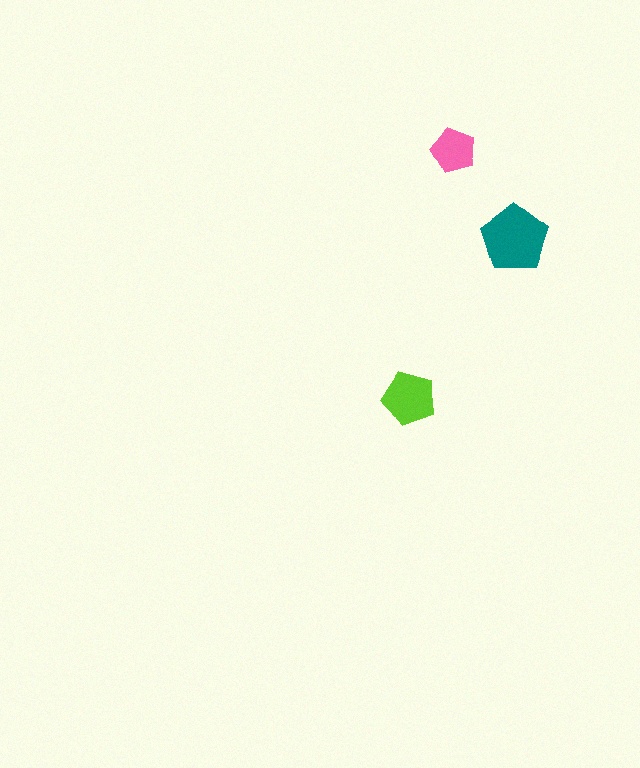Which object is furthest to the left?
The lime pentagon is leftmost.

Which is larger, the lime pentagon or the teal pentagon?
The teal one.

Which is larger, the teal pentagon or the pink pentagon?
The teal one.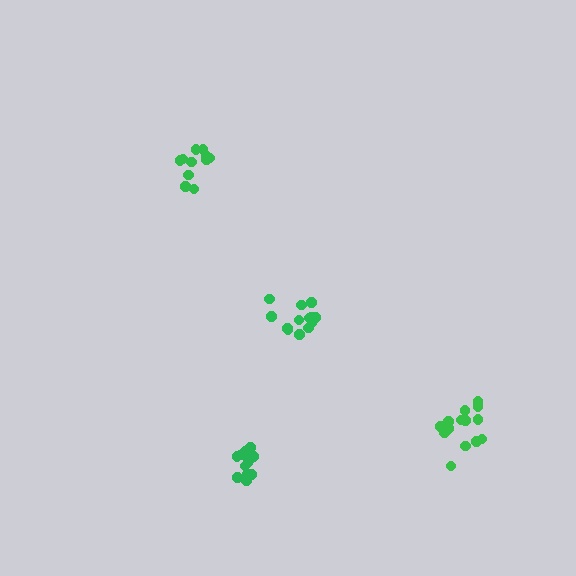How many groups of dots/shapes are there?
There are 4 groups.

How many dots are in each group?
Group 1: 15 dots, Group 2: 14 dots, Group 3: 11 dots, Group 4: 14 dots (54 total).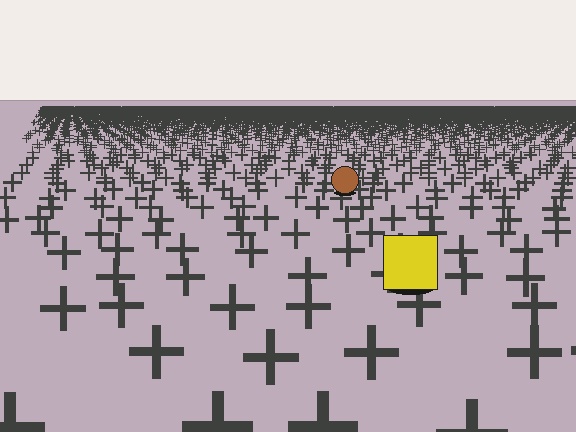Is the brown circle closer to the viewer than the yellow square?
No. The yellow square is closer — you can tell from the texture gradient: the ground texture is coarser near it.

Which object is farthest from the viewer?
The brown circle is farthest from the viewer. It appears smaller and the ground texture around it is denser.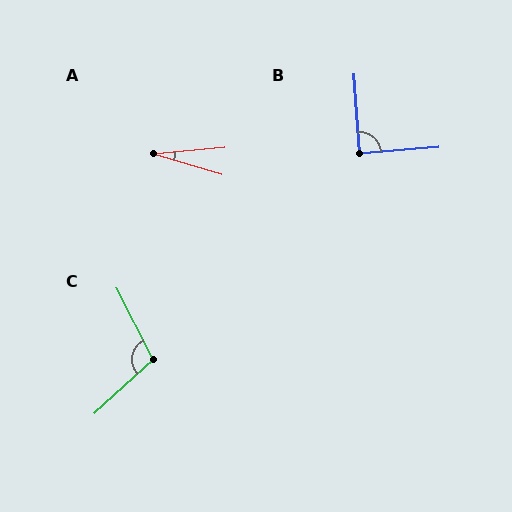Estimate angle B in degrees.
Approximately 90 degrees.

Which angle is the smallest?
A, at approximately 21 degrees.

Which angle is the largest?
C, at approximately 106 degrees.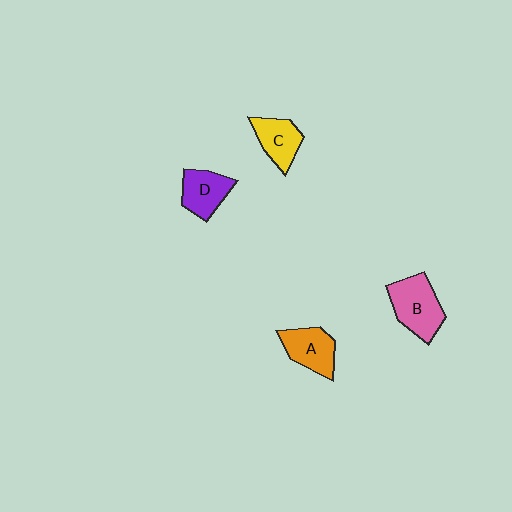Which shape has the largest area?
Shape B (pink).